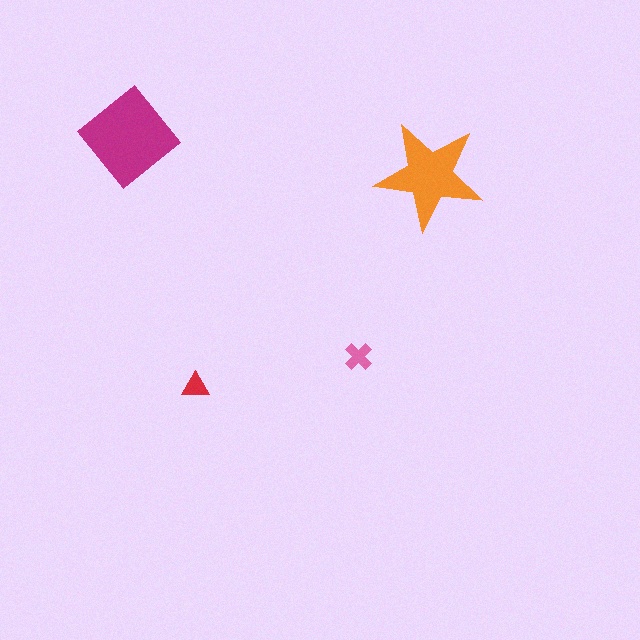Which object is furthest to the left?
The magenta diamond is leftmost.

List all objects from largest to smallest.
The magenta diamond, the orange star, the pink cross, the red triangle.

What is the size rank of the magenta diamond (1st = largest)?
1st.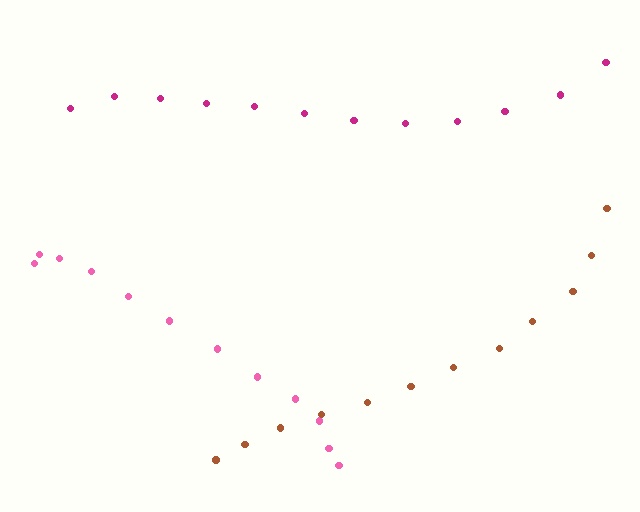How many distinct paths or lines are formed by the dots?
There are 3 distinct paths.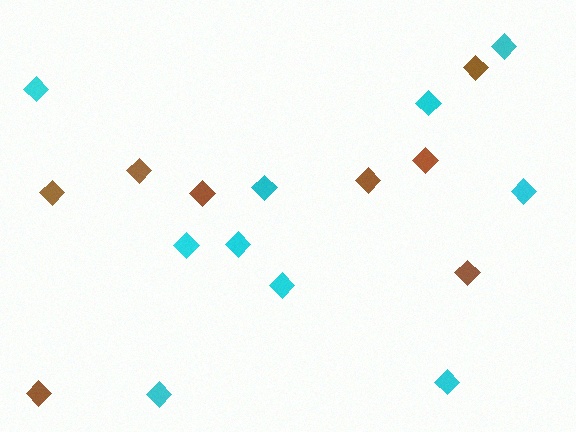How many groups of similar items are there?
There are 2 groups: one group of cyan diamonds (10) and one group of brown diamonds (8).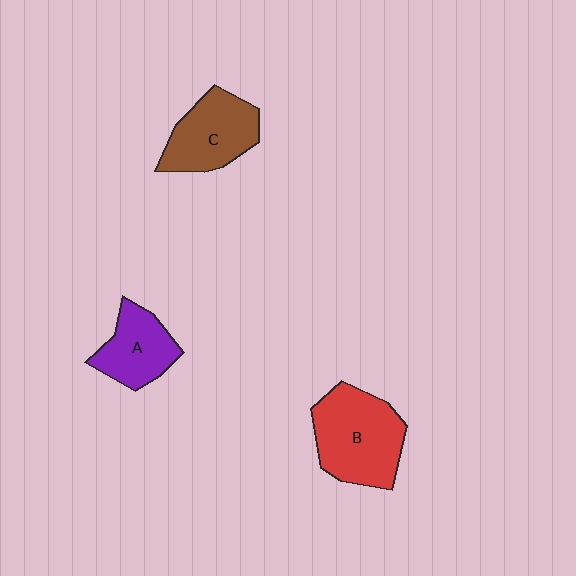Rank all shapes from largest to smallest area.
From largest to smallest: B (red), C (brown), A (purple).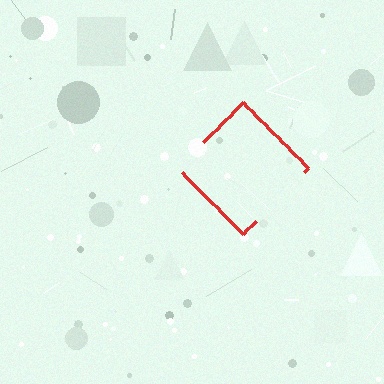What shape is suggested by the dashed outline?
The dashed outline suggests a diamond.